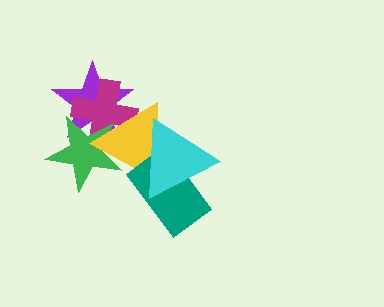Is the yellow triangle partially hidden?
Yes, it is partially covered by another shape.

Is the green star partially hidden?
Yes, it is partially covered by another shape.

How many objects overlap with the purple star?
3 objects overlap with the purple star.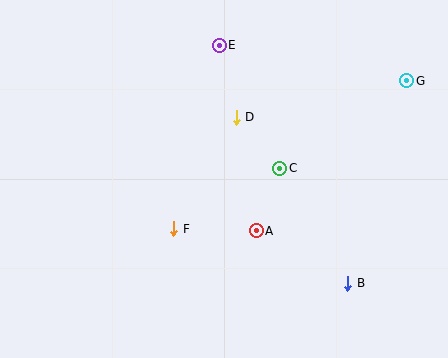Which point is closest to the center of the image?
Point C at (280, 168) is closest to the center.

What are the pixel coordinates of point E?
Point E is at (219, 45).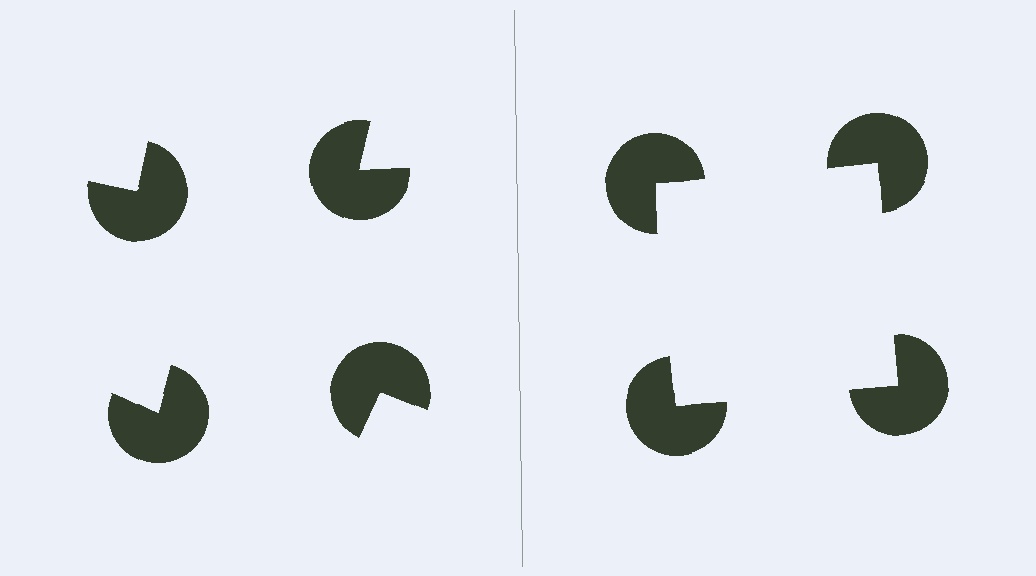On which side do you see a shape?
An illusory square appears on the right side. On the left side the wedge cuts are rotated, so no coherent shape forms.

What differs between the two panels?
The pac-man discs are positioned identically on both sides; only the wedge orientations differ. On the right they align to a square; on the left they are misaligned.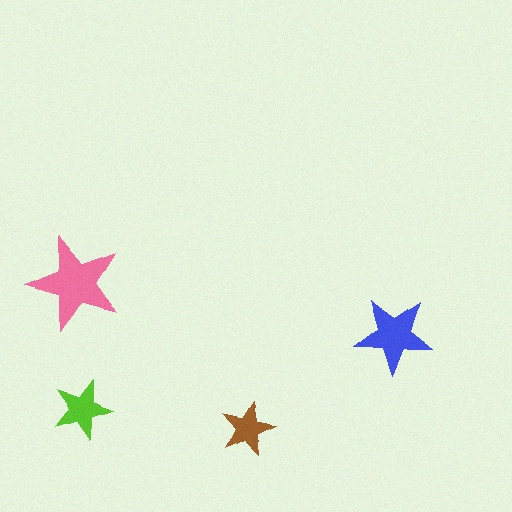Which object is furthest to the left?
The pink star is leftmost.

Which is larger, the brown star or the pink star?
The pink one.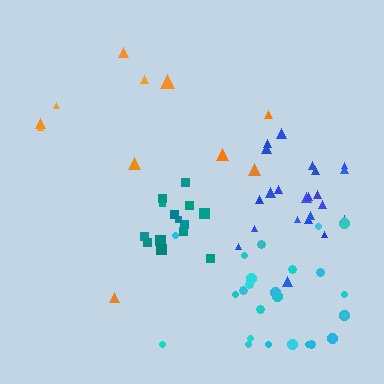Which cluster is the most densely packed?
Teal.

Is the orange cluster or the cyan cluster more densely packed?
Cyan.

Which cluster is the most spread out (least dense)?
Orange.